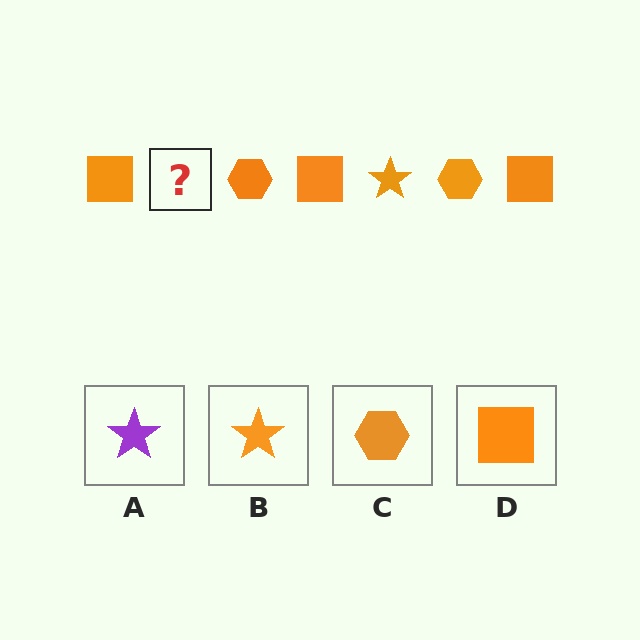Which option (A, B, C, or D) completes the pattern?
B.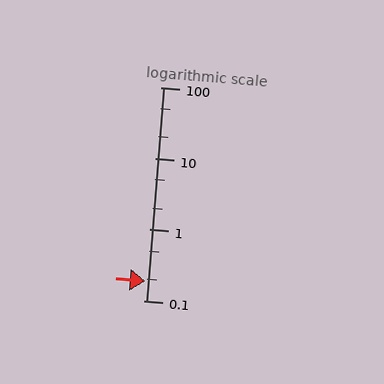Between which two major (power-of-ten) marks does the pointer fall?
The pointer is between 0.1 and 1.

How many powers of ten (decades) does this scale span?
The scale spans 3 decades, from 0.1 to 100.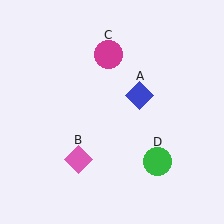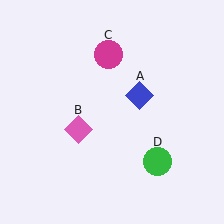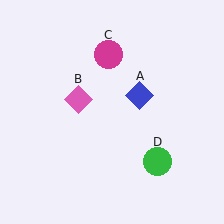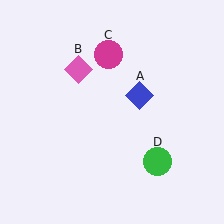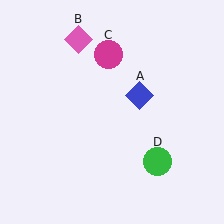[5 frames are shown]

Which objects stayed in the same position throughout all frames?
Blue diamond (object A) and magenta circle (object C) and green circle (object D) remained stationary.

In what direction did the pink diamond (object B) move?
The pink diamond (object B) moved up.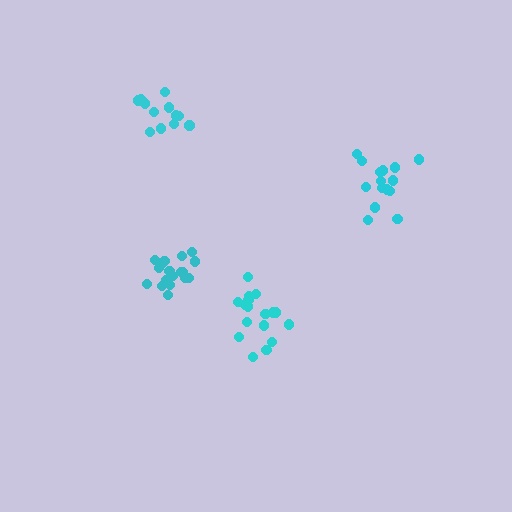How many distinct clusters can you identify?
There are 4 distinct clusters.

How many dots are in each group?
Group 1: 18 dots, Group 2: 15 dots, Group 3: 12 dots, Group 4: 17 dots (62 total).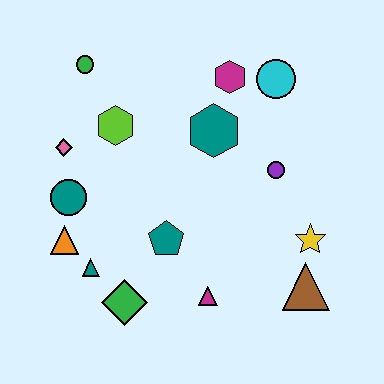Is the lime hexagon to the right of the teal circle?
Yes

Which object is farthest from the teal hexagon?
The green diamond is farthest from the teal hexagon.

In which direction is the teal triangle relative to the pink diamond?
The teal triangle is below the pink diamond.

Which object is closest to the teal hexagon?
The magenta hexagon is closest to the teal hexagon.